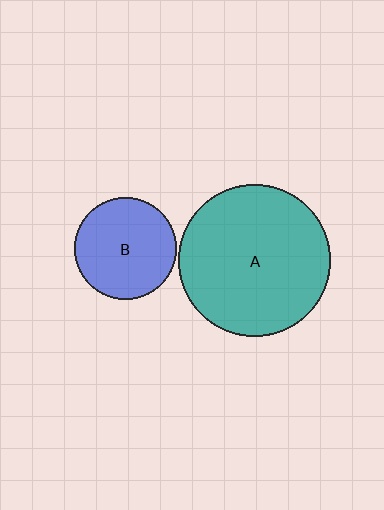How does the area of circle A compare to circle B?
Approximately 2.2 times.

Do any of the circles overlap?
No, none of the circles overlap.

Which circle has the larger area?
Circle A (teal).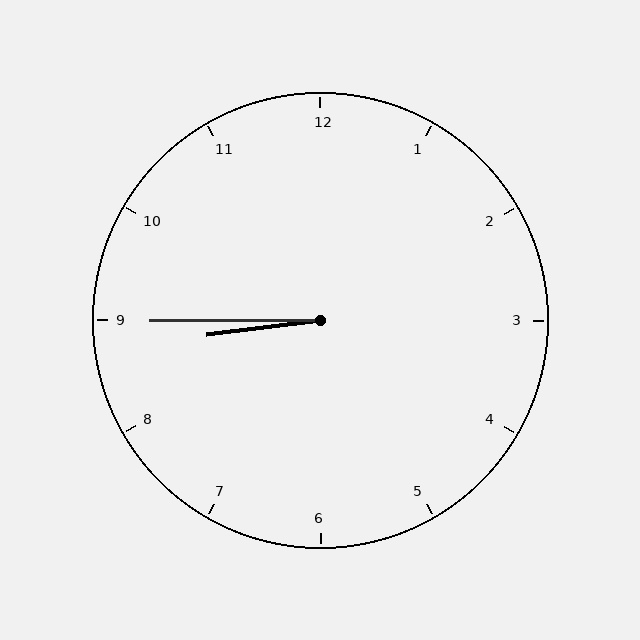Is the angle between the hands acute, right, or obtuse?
It is acute.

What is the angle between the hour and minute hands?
Approximately 8 degrees.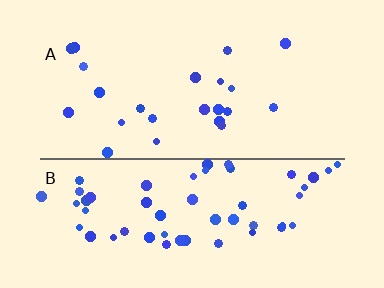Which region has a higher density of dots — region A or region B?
B (the bottom).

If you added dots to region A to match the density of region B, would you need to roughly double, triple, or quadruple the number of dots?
Approximately triple.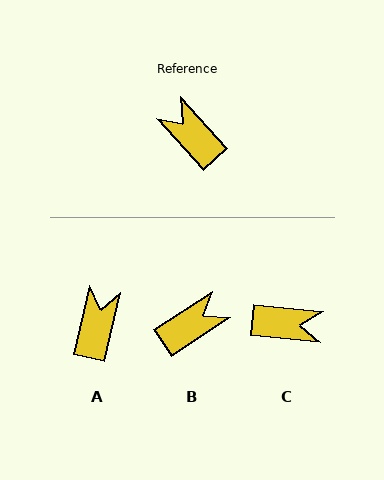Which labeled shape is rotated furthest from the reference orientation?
C, about 138 degrees away.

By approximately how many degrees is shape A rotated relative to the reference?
Approximately 56 degrees clockwise.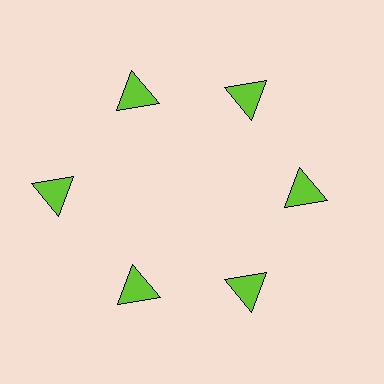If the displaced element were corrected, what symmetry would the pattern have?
It would have 6-fold rotational symmetry — the pattern would map onto itself every 60 degrees.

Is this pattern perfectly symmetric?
No. The 6 lime triangles are arranged in a ring, but one element near the 9 o'clock position is pushed outward from the center, breaking the 6-fold rotational symmetry.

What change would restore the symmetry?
The symmetry would be restored by moving it inward, back onto the ring so that all 6 triangles sit at equal angles and equal distance from the center.